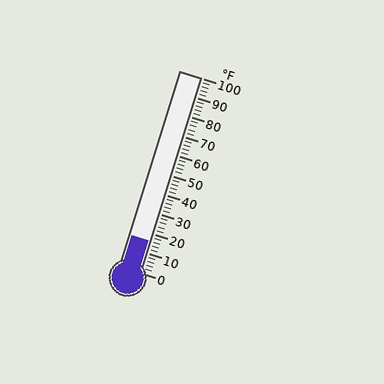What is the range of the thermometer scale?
The thermometer scale ranges from 0°F to 100°F.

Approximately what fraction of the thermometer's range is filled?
The thermometer is filled to approximately 15% of its range.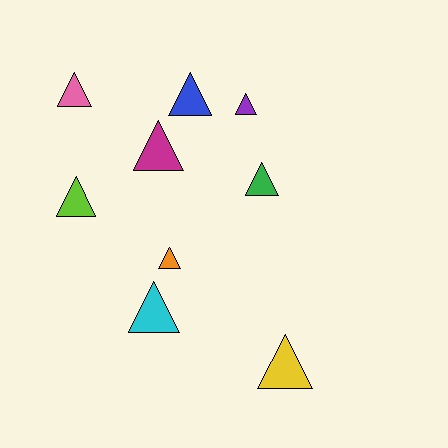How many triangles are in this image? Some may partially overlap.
There are 9 triangles.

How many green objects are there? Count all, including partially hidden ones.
There is 1 green object.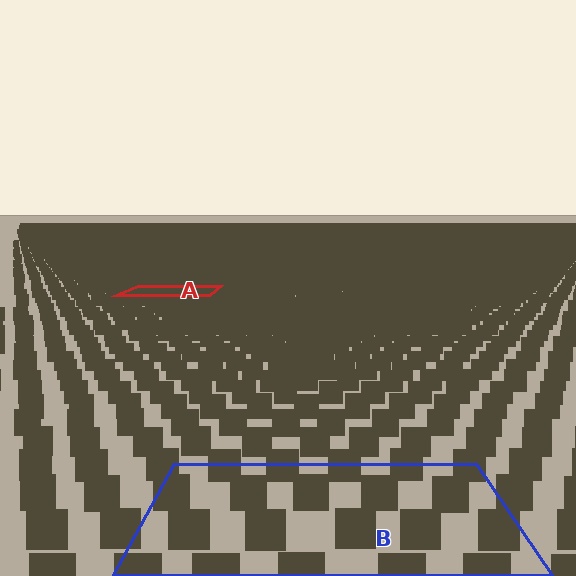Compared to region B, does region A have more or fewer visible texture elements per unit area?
Region A has more texture elements per unit area — they are packed more densely because it is farther away.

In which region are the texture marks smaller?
The texture marks are smaller in region A, because it is farther away.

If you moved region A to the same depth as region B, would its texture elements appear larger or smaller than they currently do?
They would appear larger. At a closer depth, the same texture elements are projected at a bigger on-screen size.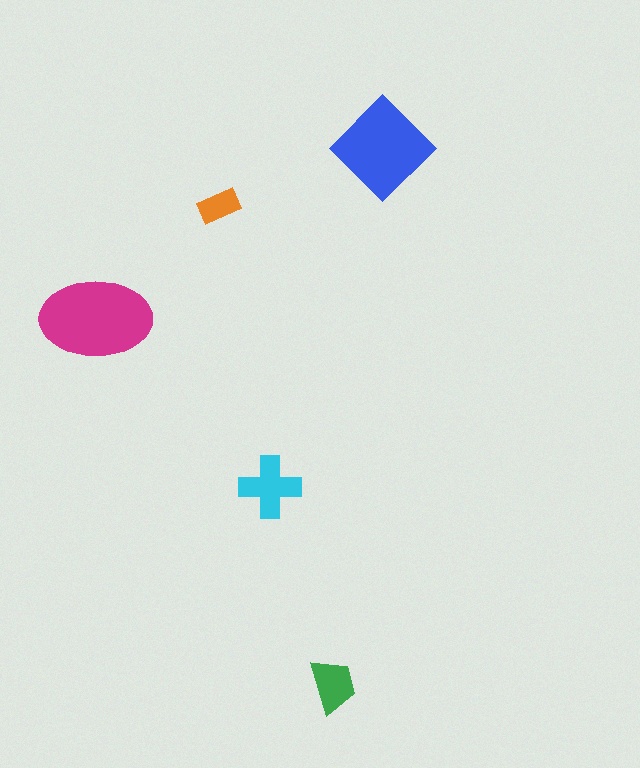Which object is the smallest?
The orange rectangle.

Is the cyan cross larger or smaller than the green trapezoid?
Larger.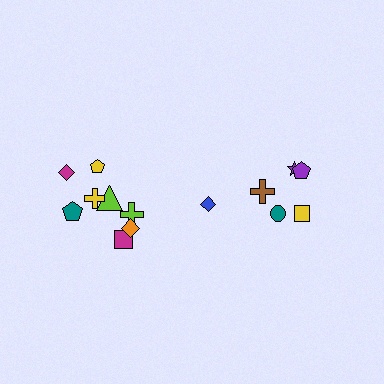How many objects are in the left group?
There are 8 objects.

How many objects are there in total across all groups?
There are 14 objects.